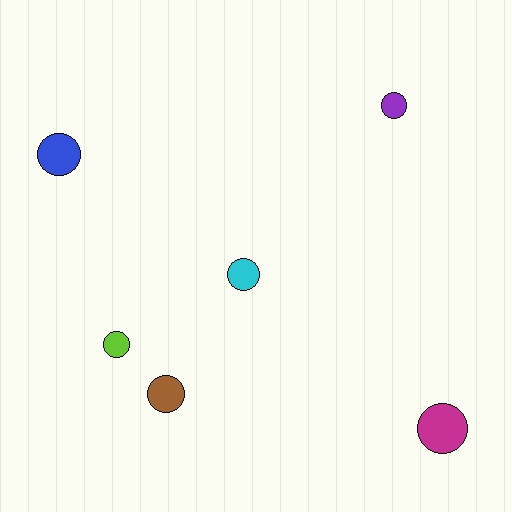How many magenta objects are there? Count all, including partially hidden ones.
There is 1 magenta object.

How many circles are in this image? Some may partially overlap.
There are 6 circles.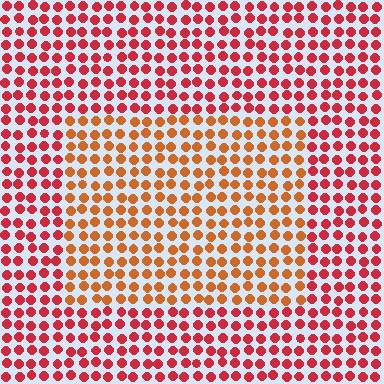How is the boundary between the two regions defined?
The boundary is defined purely by a slight shift in hue (about 31 degrees). Spacing, size, and orientation are identical on both sides.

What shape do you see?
I see a rectangle.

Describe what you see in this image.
The image is filled with small red elements in a uniform arrangement. A rectangle-shaped region is visible where the elements are tinted to a slightly different hue, forming a subtle color boundary.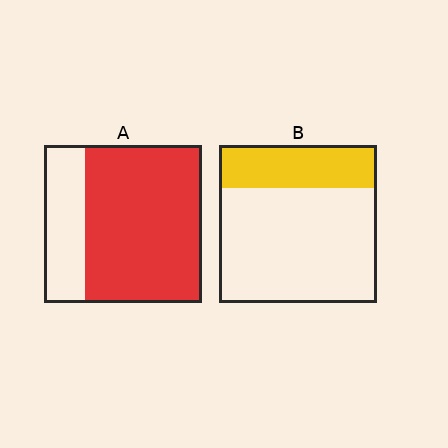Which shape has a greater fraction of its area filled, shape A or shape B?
Shape A.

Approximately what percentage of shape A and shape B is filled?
A is approximately 75% and B is approximately 25%.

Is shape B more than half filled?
No.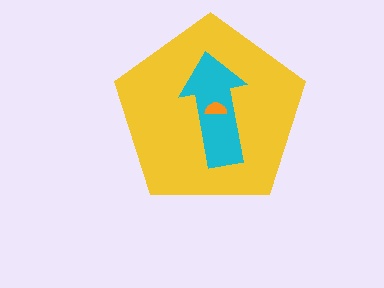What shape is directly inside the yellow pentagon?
The cyan arrow.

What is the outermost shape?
The yellow pentagon.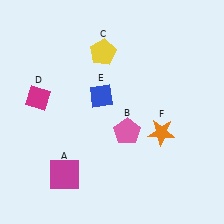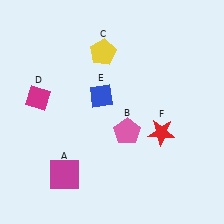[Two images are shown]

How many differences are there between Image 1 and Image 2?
There is 1 difference between the two images.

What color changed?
The star (F) changed from orange in Image 1 to red in Image 2.